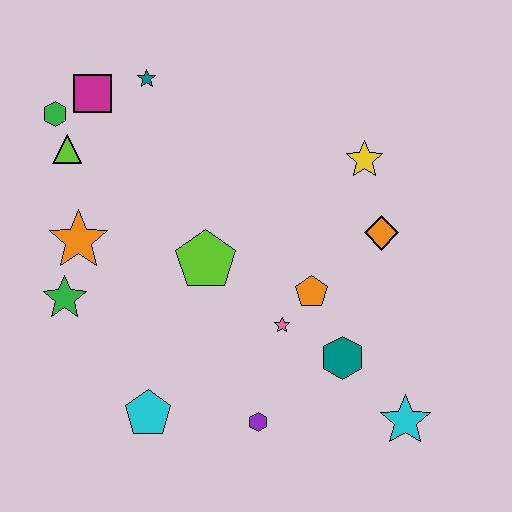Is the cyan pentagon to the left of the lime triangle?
No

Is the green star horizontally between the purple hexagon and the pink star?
No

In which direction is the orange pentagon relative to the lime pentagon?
The orange pentagon is to the right of the lime pentagon.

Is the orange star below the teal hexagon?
No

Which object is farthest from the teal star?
The cyan star is farthest from the teal star.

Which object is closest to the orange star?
The green star is closest to the orange star.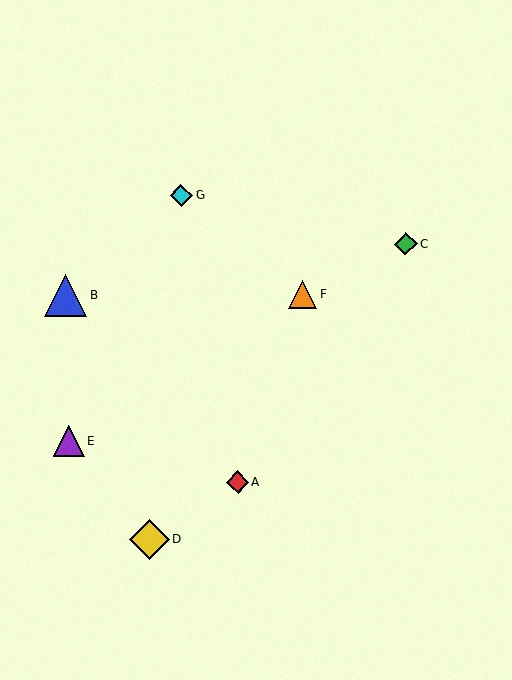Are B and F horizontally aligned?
Yes, both are at y≈295.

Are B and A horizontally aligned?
No, B is at y≈295 and A is at y≈482.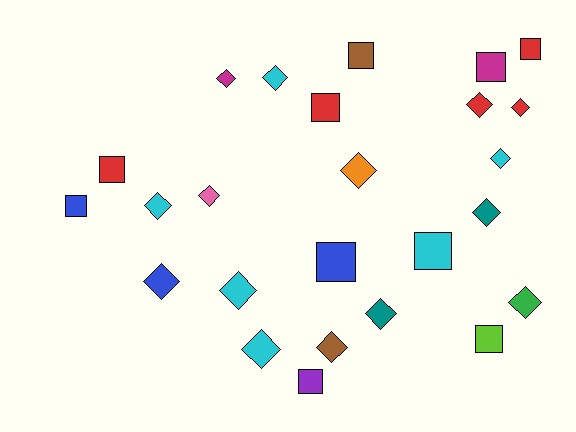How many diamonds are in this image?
There are 15 diamonds.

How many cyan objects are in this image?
There are 6 cyan objects.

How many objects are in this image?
There are 25 objects.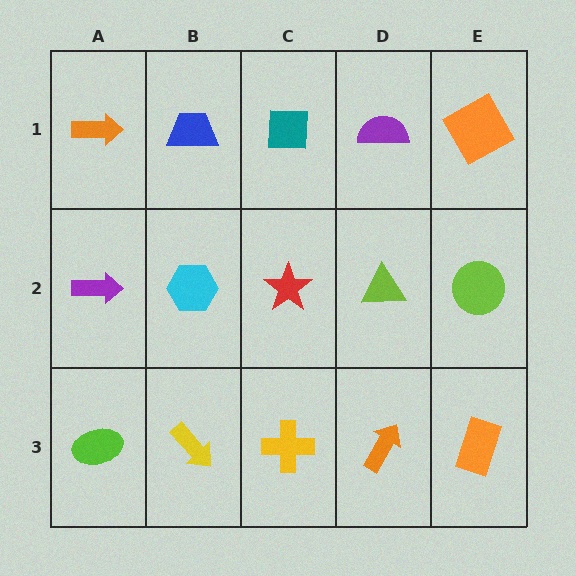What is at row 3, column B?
A yellow arrow.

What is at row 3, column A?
A lime ellipse.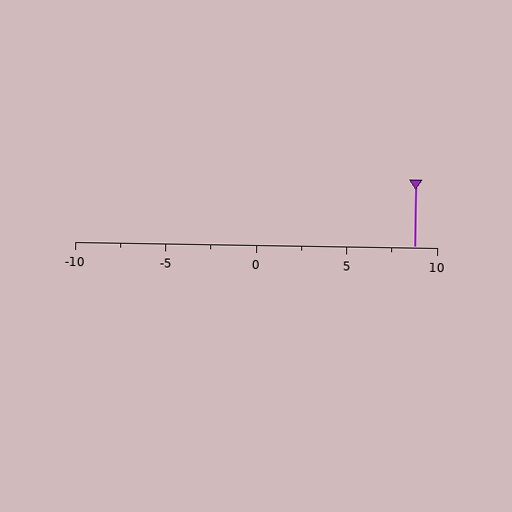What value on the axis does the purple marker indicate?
The marker indicates approximately 8.8.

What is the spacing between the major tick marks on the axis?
The major ticks are spaced 5 apart.